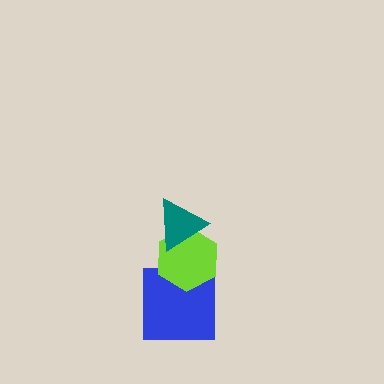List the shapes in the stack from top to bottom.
From top to bottom: the teal triangle, the lime hexagon, the blue square.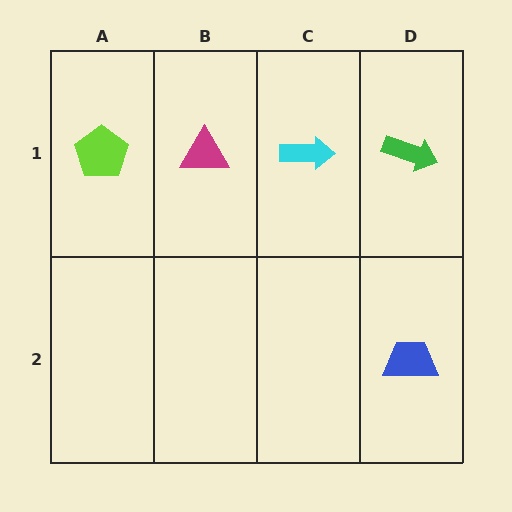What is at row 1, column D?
A green arrow.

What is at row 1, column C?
A cyan arrow.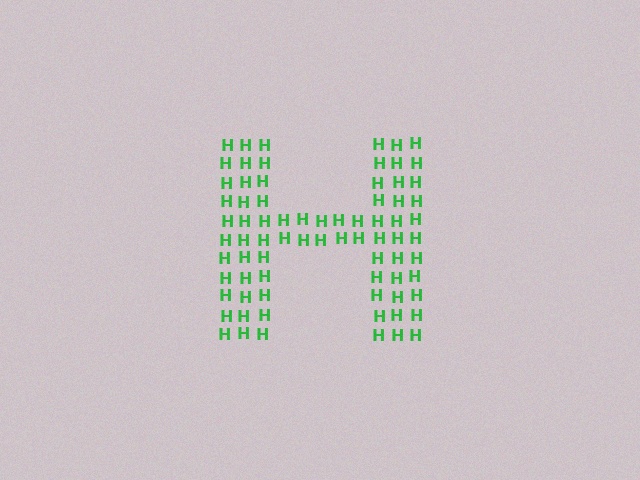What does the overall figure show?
The overall figure shows the letter H.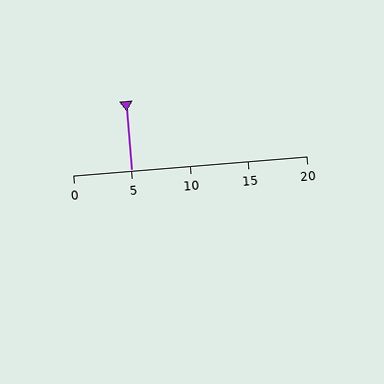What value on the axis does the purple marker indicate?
The marker indicates approximately 5.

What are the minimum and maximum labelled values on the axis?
The axis runs from 0 to 20.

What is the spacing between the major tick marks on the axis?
The major ticks are spaced 5 apart.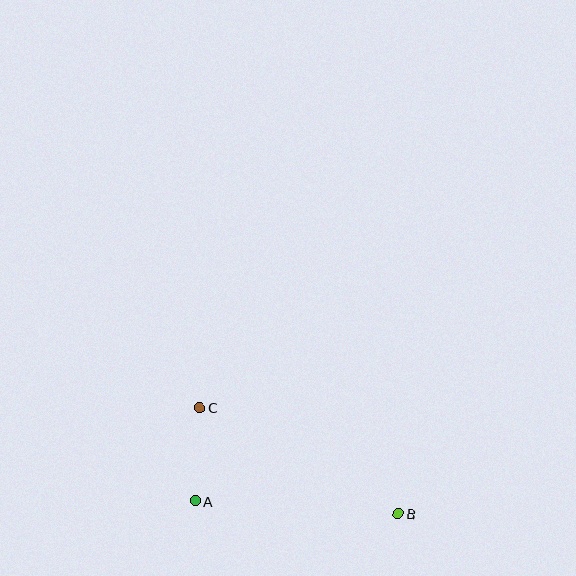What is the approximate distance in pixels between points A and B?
The distance between A and B is approximately 203 pixels.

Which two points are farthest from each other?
Points B and C are farthest from each other.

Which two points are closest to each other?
Points A and C are closest to each other.